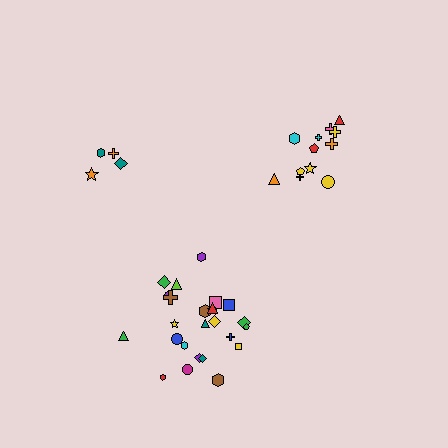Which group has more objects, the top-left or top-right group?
The top-right group.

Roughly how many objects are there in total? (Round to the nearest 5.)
Roughly 40 objects in total.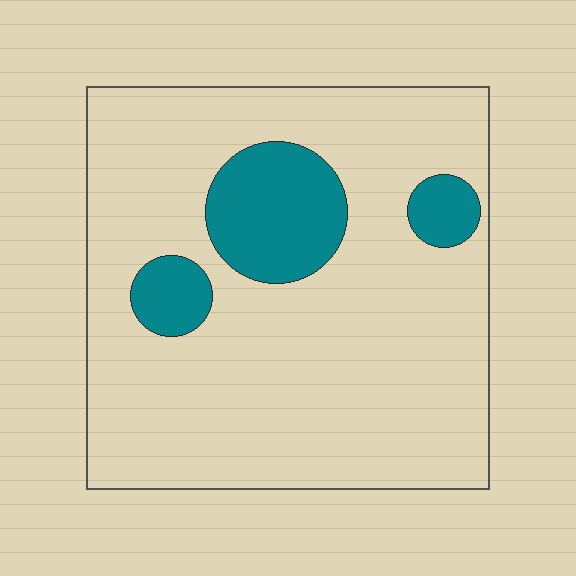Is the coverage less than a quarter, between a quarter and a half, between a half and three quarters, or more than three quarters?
Less than a quarter.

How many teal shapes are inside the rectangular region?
3.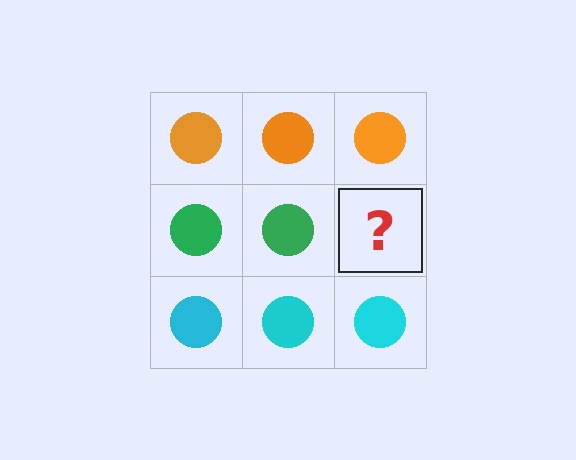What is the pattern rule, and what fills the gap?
The rule is that each row has a consistent color. The gap should be filled with a green circle.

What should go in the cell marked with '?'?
The missing cell should contain a green circle.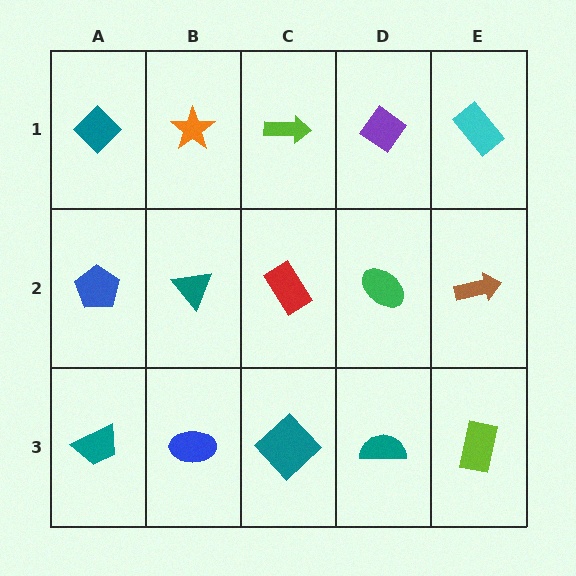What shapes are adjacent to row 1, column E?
A brown arrow (row 2, column E), a purple diamond (row 1, column D).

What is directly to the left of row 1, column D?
A lime arrow.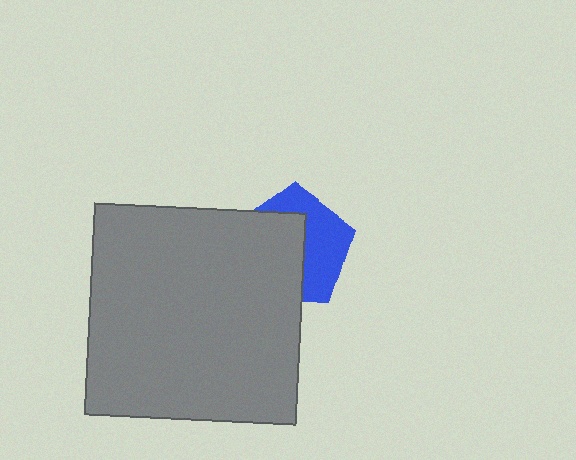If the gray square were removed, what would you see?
You would see the complete blue pentagon.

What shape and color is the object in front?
The object in front is a gray square.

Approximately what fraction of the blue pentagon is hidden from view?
Roughly 55% of the blue pentagon is hidden behind the gray square.